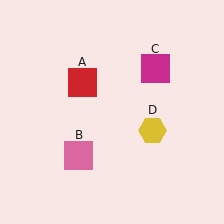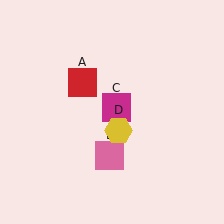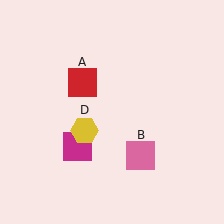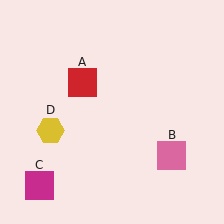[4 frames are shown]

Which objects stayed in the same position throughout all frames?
Red square (object A) remained stationary.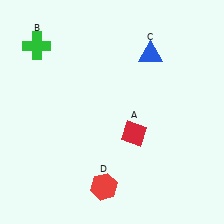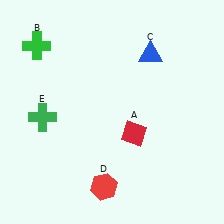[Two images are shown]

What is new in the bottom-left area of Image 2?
A green cross (E) was added in the bottom-left area of Image 2.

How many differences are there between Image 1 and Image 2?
There is 1 difference between the two images.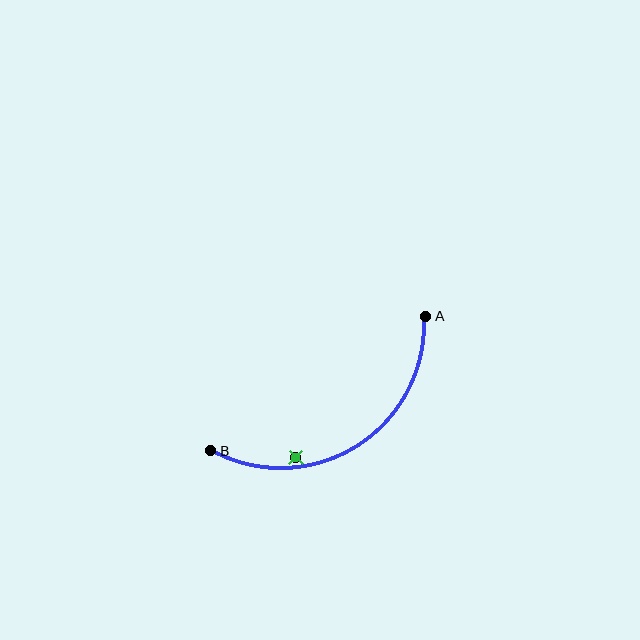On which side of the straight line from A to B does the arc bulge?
The arc bulges below the straight line connecting A and B.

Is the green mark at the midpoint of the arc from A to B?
No — the green mark does not lie on the arc at all. It sits slightly inside the curve.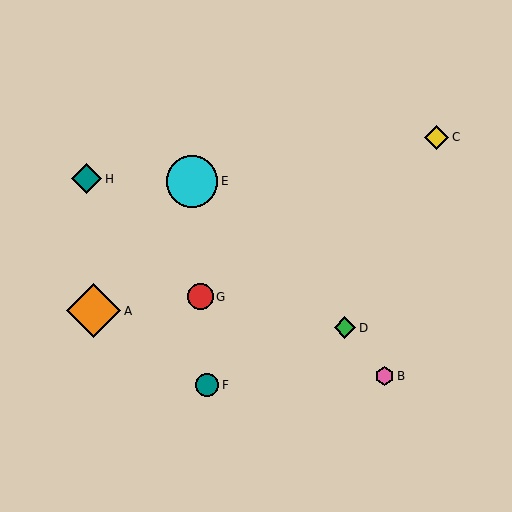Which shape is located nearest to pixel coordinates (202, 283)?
The red circle (labeled G) at (200, 297) is nearest to that location.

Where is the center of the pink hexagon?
The center of the pink hexagon is at (385, 376).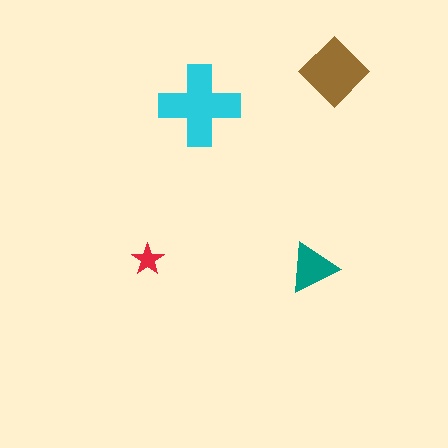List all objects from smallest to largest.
The red star, the teal triangle, the brown diamond, the cyan cross.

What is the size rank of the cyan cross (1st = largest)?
1st.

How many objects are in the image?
There are 4 objects in the image.